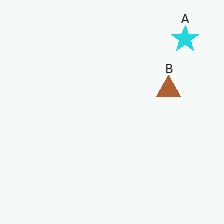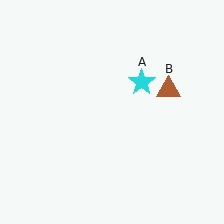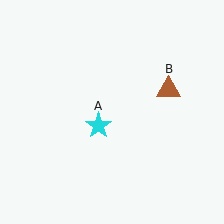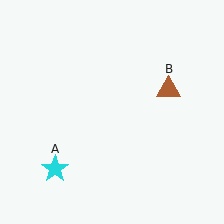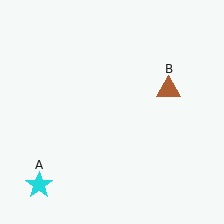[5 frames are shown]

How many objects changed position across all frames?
1 object changed position: cyan star (object A).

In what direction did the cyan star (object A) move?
The cyan star (object A) moved down and to the left.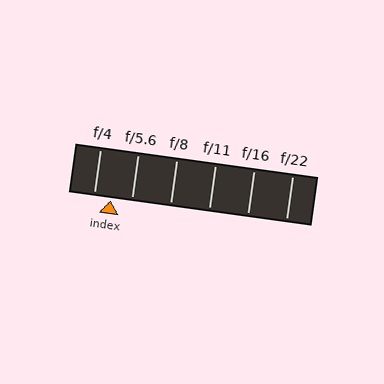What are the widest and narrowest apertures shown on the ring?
The widest aperture shown is f/4 and the narrowest is f/22.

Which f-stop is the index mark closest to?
The index mark is closest to f/4.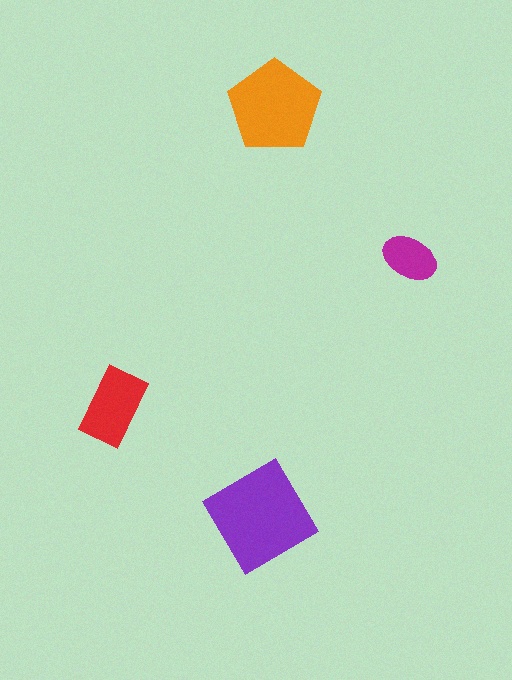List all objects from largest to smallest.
The purple diamond, the orange pentagon, the red rectangle, the magenta ellipse.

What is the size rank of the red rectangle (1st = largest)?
3rd.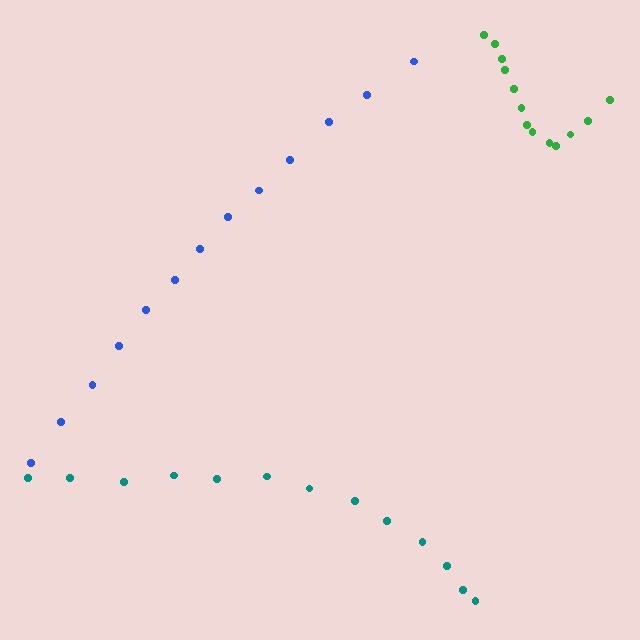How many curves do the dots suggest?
There are 3 distinct paths.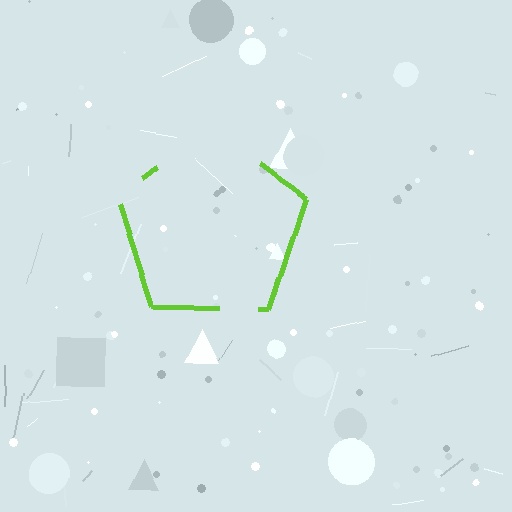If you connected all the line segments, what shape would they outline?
They would outline a pentagon.